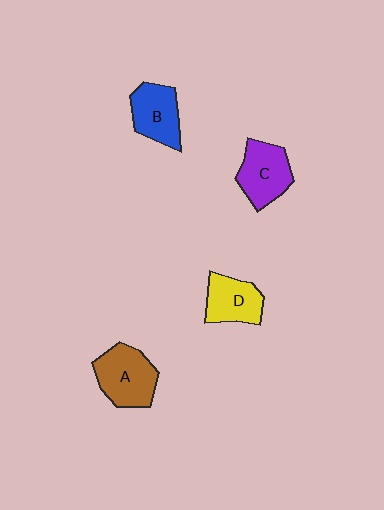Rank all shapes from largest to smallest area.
From largest to smallest: A (brown), C (purple), B (blue), D (yellow).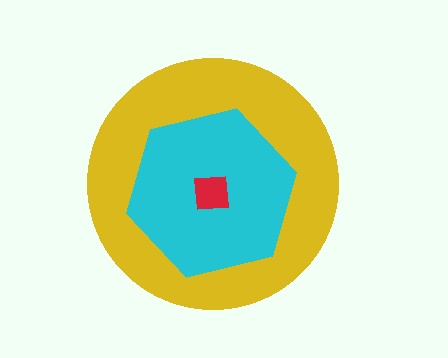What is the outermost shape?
The yellow circle.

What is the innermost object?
The red square.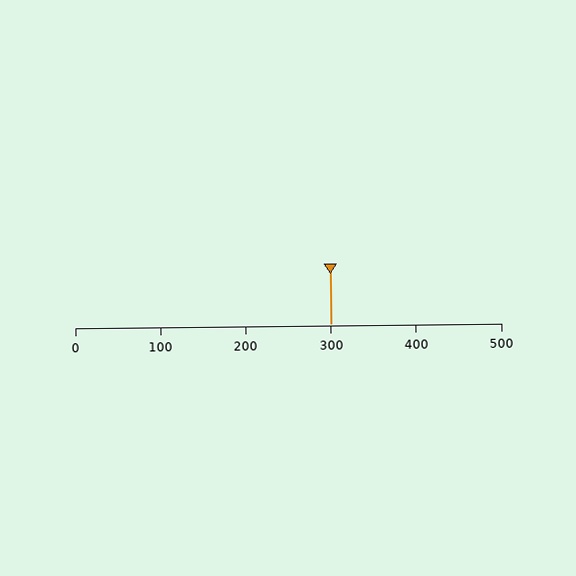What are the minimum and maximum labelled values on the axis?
The axis runs from 0 to 500.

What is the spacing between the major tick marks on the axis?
The major ticks are spaced 100 apart.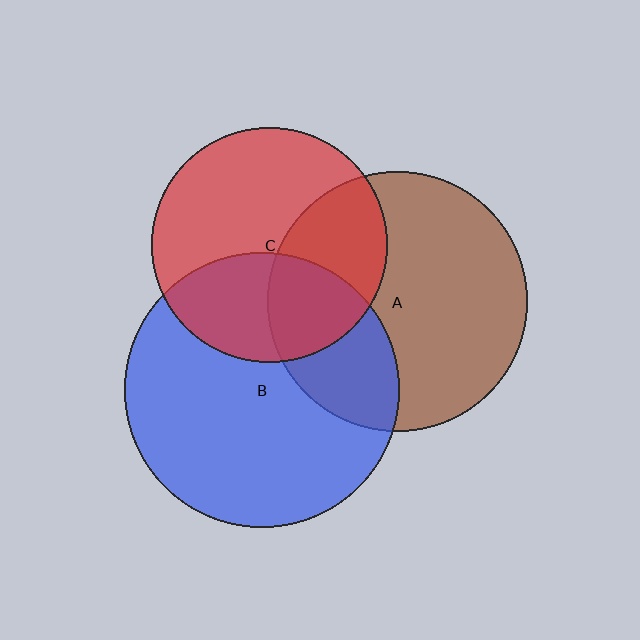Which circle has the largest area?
Circle B (blue).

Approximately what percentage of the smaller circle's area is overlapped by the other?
Approximately 35%.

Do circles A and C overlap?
Yes.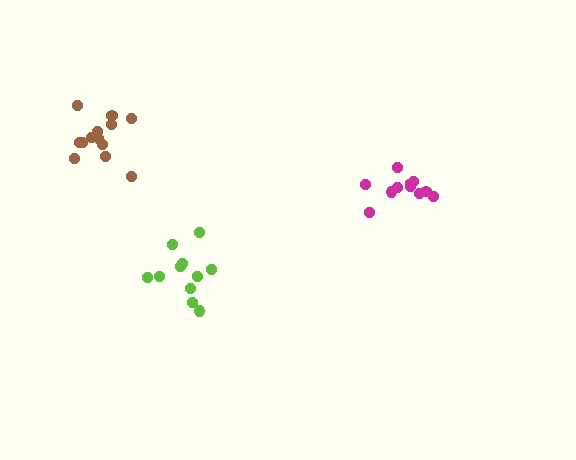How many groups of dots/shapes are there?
There are 3 groups.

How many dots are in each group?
Group 1: 11 dots, Group 2: 13 dots, Group 3: 11 dots (35 total).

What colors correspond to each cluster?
The clusters are colored: magenta, brown, lime.